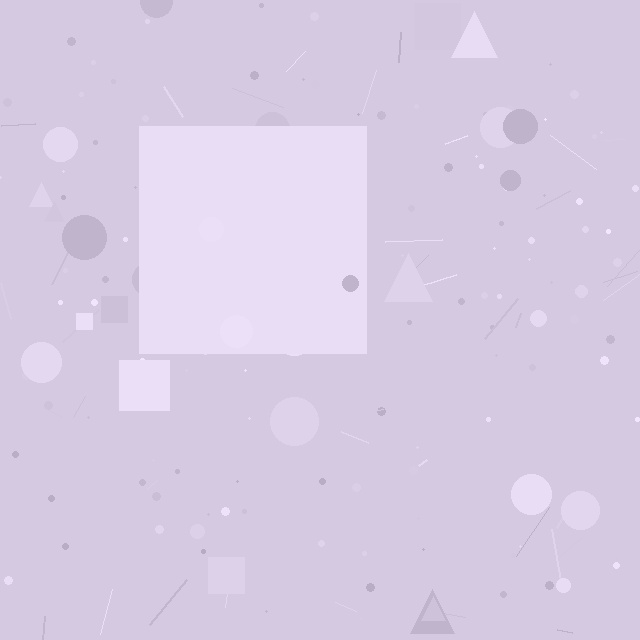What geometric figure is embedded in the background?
A square is embedded in the background.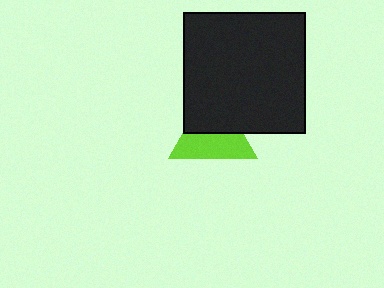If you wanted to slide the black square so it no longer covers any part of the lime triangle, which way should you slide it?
Slide it up — that is the most direct way to separate the two shapes.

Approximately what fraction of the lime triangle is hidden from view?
Roughly 45% of the lime triangle is hidden behind the black square.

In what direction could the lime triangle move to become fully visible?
The lime triangle could move down. That would shift it out from behind the black square entirely.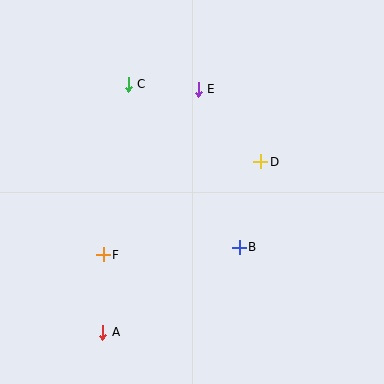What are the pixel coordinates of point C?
Point C is at (128, 84).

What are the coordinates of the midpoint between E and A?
The midpoint between E and A is at (151, 211).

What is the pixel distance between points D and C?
The distance between D and C is 153 pixels.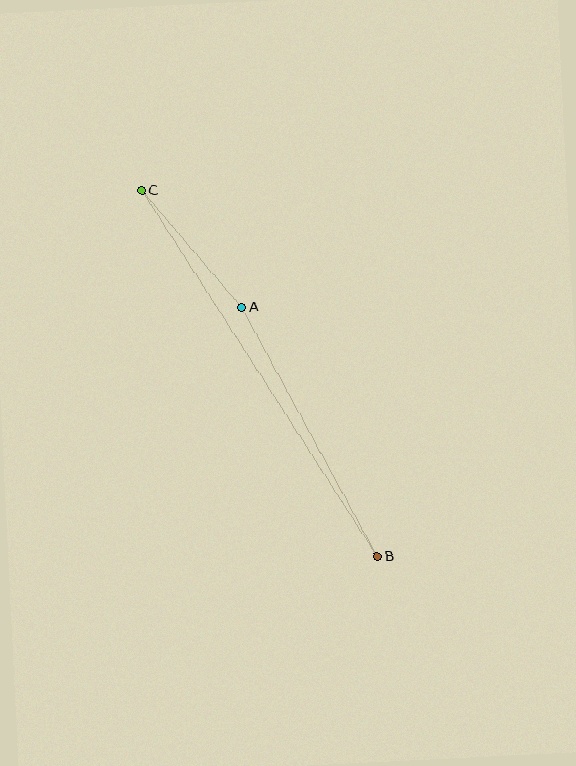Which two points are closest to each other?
Points A and C are closest to each other.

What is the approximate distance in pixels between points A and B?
The distance between A and B is approximately 284 pixels.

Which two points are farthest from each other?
Points B and C are farthest from each other.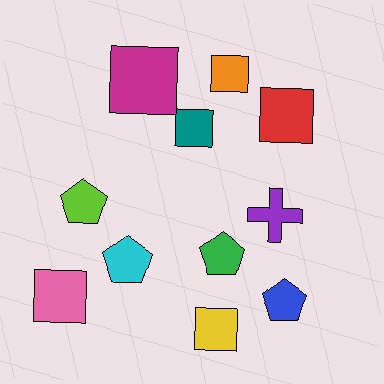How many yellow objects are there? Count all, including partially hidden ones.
There is 1 yellow object.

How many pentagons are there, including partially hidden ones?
There are 4 pentagons.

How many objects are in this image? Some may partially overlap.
There are 11 objects.